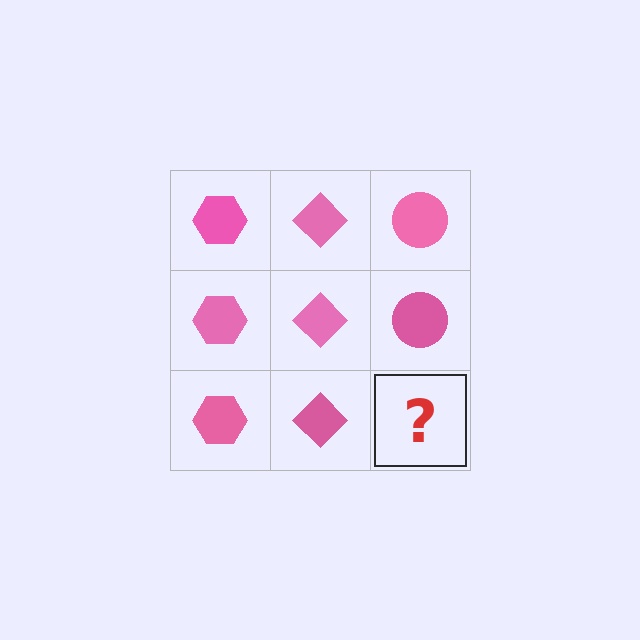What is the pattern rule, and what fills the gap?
The rule is that each column has a consistent shape. The gap should be filled with a pink circle.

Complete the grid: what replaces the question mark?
The question mark should be replaced with a pink circle.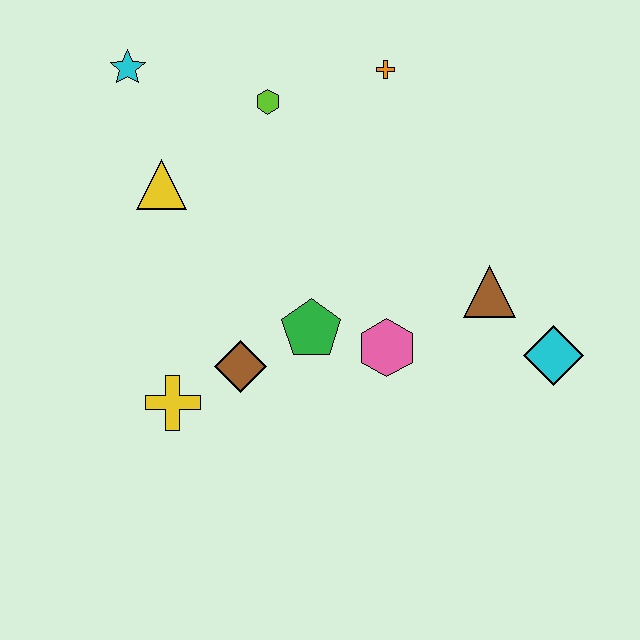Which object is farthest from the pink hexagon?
The cyan star is farthest from the pink hexagon.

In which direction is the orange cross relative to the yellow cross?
The orange cross is above the yellow cross.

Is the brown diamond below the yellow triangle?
Yes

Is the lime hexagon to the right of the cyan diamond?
No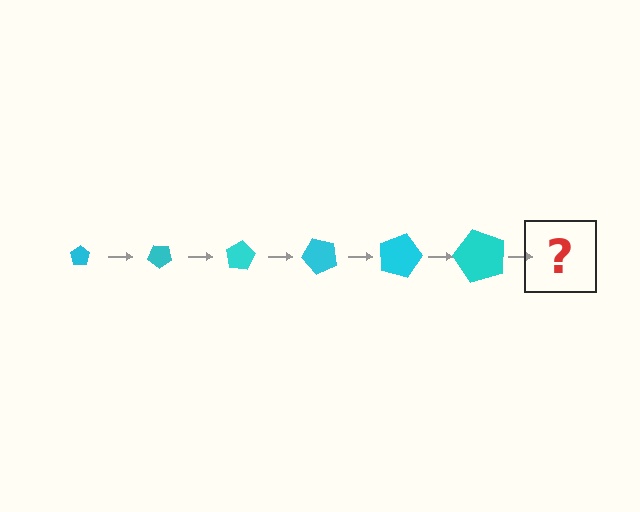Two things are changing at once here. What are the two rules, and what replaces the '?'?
The two rules are that the pentagon grows larger each step and it rotates 40 degrees each step. The '?' should be a pentagon, larger than the previous one and rotated 240 degrees from the start.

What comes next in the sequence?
The next element should be a pentagon, larger than the previous one and rotated 240 degrees from the start.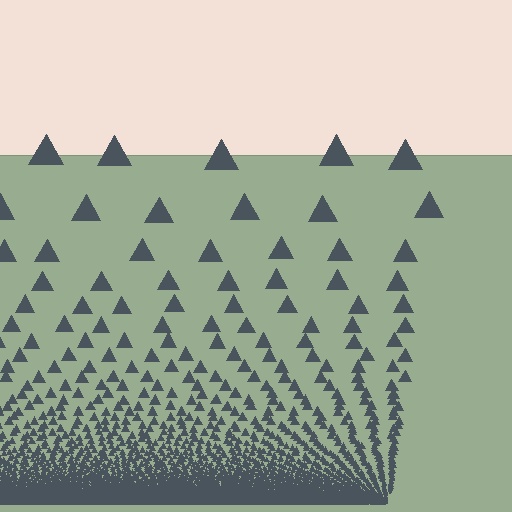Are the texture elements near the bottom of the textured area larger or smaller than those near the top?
Smaller. The gradient is inverted — elements near the bottom are smaller and denser.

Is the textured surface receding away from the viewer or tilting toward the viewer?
The surface appears to tilt toward the viewer. Texture elements get larger and sparser toward the top.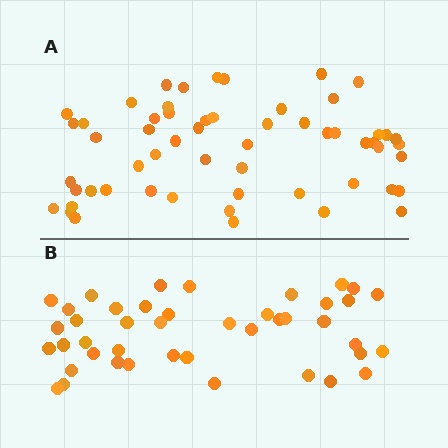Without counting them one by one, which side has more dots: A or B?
Region A (the top region) has more dots.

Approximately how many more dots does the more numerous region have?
Region A has approximately 15 more dots than region B.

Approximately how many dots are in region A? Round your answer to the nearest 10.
About 60 dots. (The exact count is 57, which rounds to 60.)